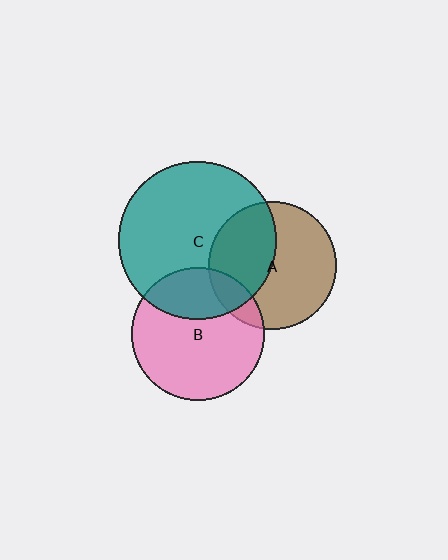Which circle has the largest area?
Circle C (teal).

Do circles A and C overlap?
Yes.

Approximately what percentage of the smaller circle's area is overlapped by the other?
Approximately 40%.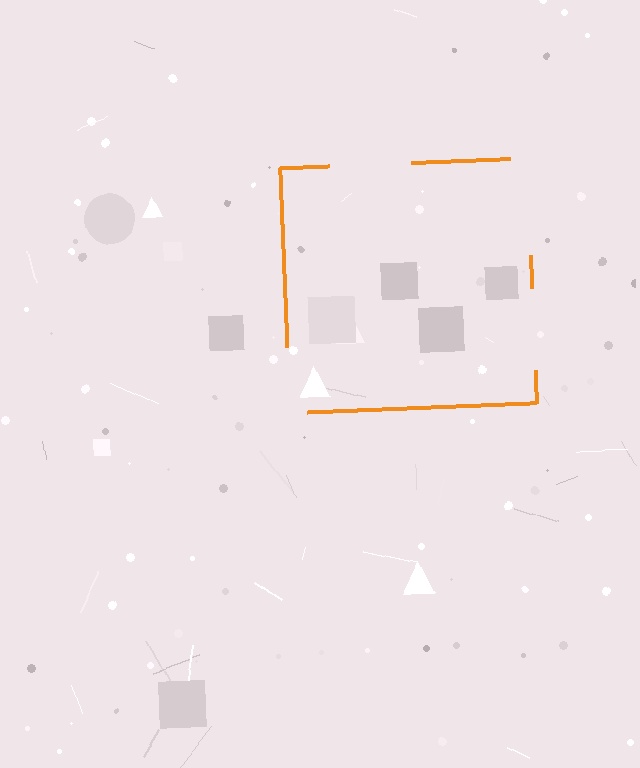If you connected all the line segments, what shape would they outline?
They would outline a square.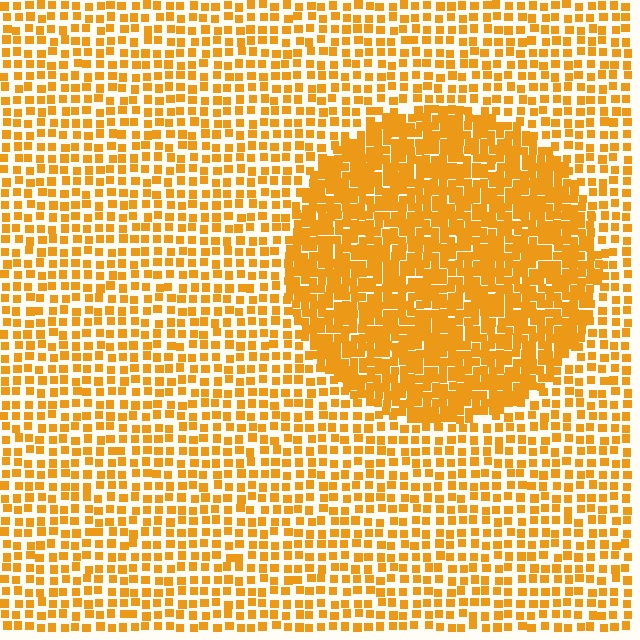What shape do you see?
I see a circle.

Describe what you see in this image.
The image contains small orange elements arranged at two different densities. A circle-shaped region is visible where the elements are more densely packed than the surrounding area.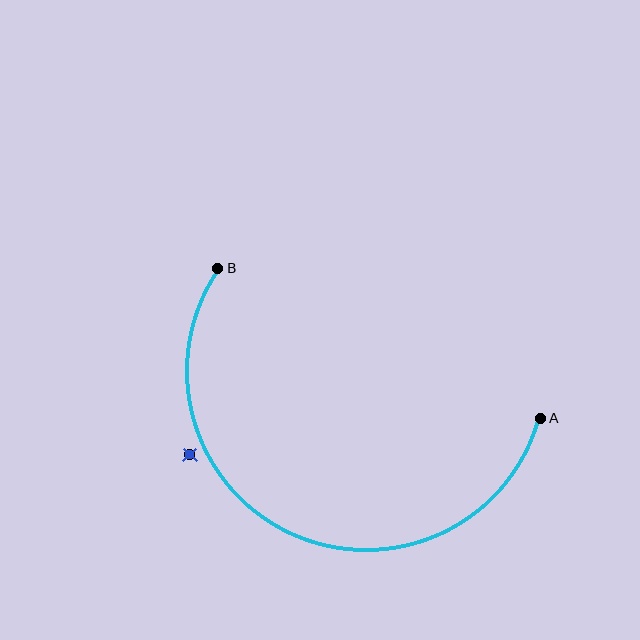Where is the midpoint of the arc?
The arc midpoint is the point on the curve farthest from the straight line joining A and B. It sits below that line.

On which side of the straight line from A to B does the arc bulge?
The arc bulges below the straight line connecting A and B.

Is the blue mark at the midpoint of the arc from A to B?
No — the blue mark does not lie on the arc at all. It sits slightly outside the curve.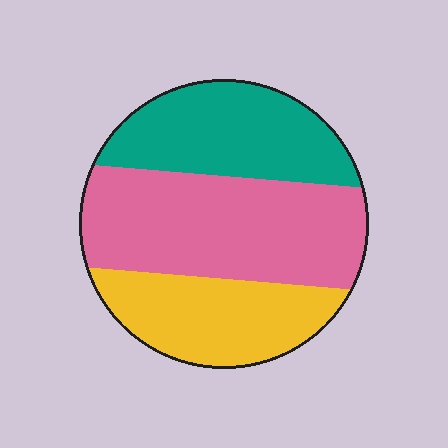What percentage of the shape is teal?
Teal covers roughly 30% of the shape.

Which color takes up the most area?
Pink, at roughly 45%.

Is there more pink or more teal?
Pink.